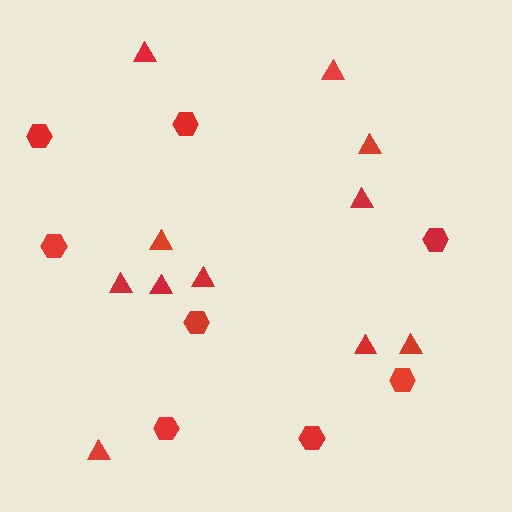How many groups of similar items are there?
There are 2 groups: one group of triangles (11) and one group of hexagons (8).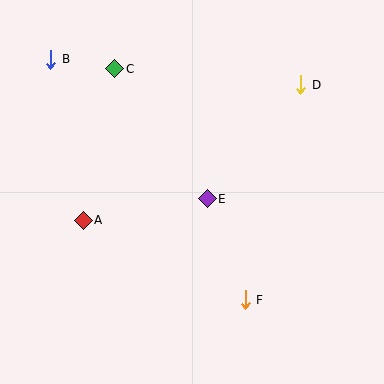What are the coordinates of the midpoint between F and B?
The midpoint between F and B is at (148, 180).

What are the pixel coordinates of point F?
Point F is at (245, 300).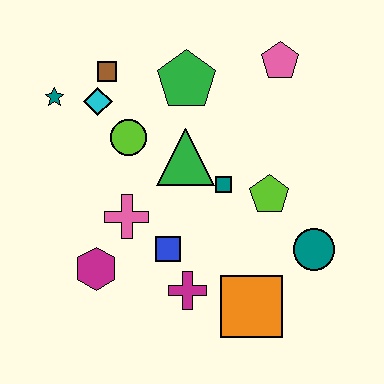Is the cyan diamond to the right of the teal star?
Yes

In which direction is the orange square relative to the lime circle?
The orange square is below the lime circle.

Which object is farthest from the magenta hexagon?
The pink pentagon is farthest from the magenta hexagon.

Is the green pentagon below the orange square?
No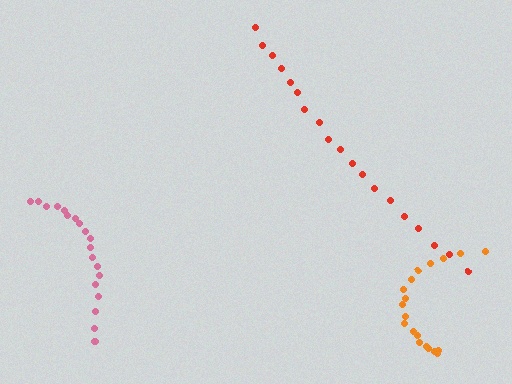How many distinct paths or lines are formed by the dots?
There are 3 distinct paths.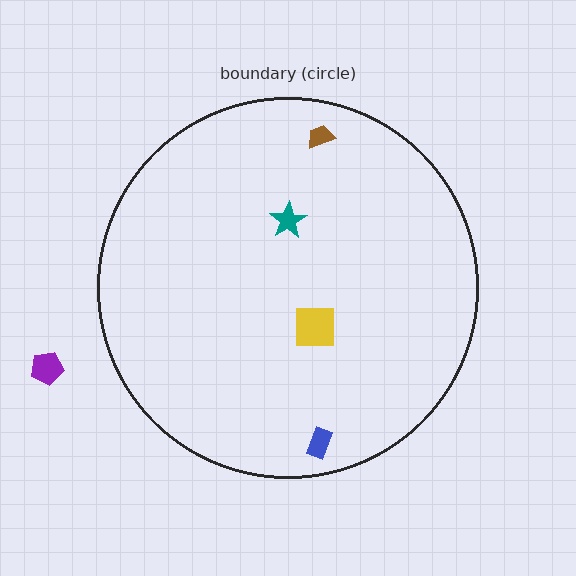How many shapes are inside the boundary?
4 inside, 1 outside.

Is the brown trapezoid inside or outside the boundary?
Inside.